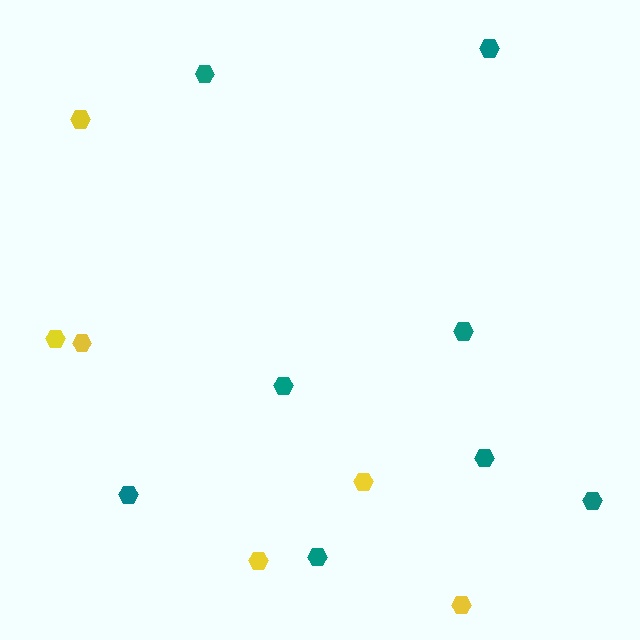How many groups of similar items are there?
There are 2 groups: one group of yellow hexagons (6) and one group of teal hexagons (8).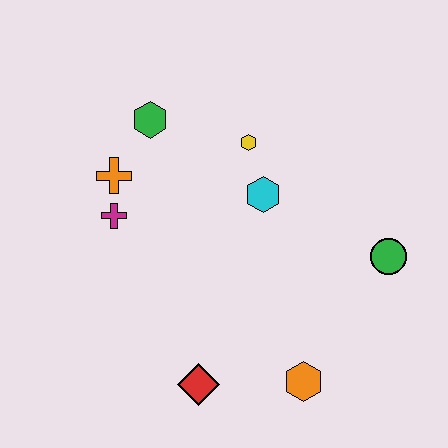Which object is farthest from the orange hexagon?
The green hexagon is farthest from the orange hexagon.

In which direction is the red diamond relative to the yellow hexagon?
The red diamond is below the yellow hexagon.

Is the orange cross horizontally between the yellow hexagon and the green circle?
No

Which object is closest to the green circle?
The cyan hexagon is closest to the green circle.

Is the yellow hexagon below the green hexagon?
Yes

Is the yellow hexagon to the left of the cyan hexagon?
Yes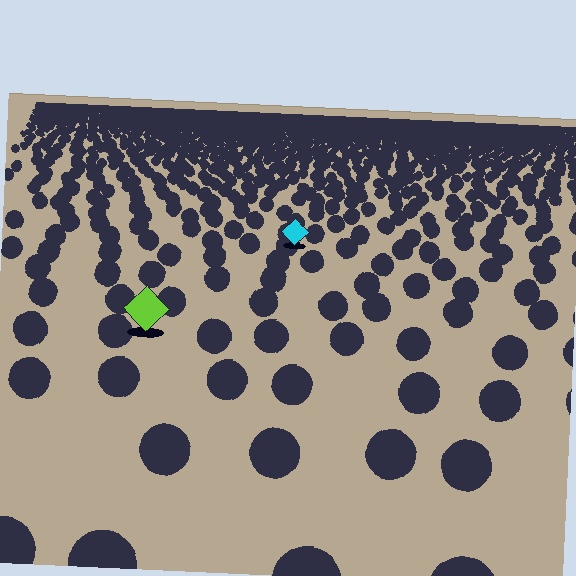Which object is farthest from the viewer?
The cyan diamond is farthest from the viewer. It appears smaller and the ground texture around it is denser.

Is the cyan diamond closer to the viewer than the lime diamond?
No. The lime diamond is closer — you can tell from the texture gradient: the ground texture is coarser near it.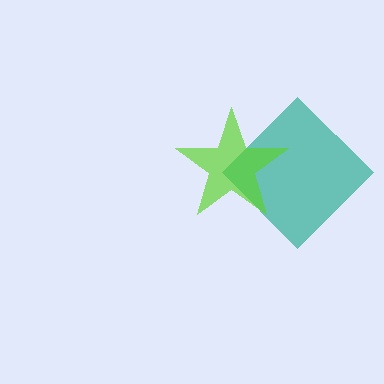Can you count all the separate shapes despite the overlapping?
Yes, there are 2 separate shapes.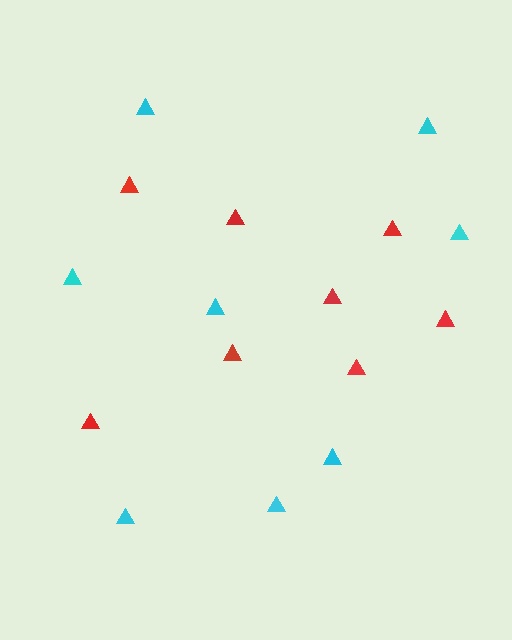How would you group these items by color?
There are 2 groups: one group of cyan triangles (8) and one group of red triangles (8).